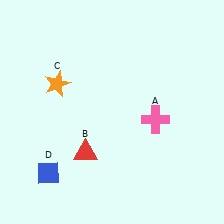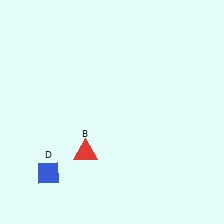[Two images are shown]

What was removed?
The orange star (C), the pink cross (A) were removed in Image 2.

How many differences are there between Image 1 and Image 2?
There are 2 differences between the two images.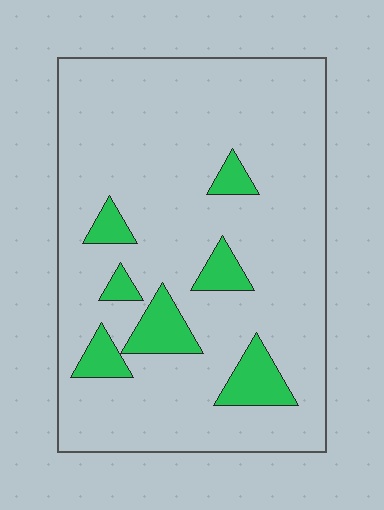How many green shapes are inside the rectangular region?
7.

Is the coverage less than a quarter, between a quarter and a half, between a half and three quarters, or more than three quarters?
Less than a quarter.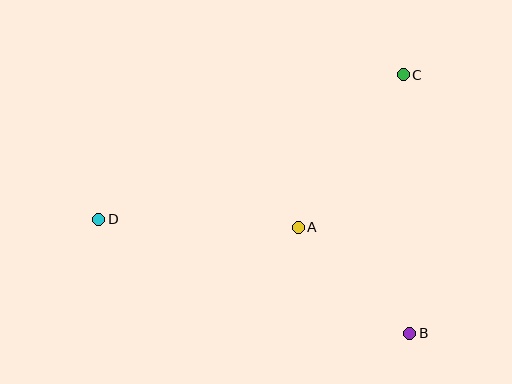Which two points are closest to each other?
Points A and B are closest to each other.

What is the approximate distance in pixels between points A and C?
The distance between A and C is approximately 185 pixels.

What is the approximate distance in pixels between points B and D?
The distance between B and D is approximately 331 pixels.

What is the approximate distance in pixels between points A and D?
The distance between A and D is approximately 200 pixels.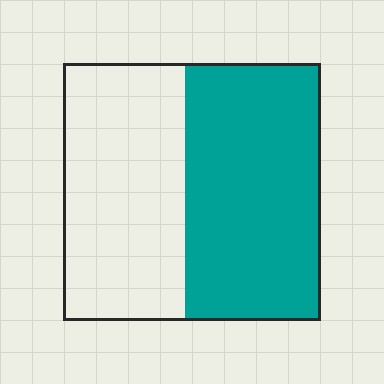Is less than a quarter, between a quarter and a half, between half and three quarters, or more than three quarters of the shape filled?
Between half and three quarters.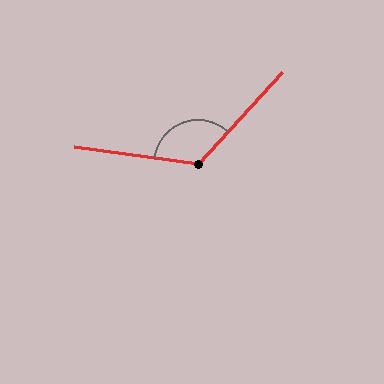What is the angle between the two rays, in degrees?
Approximately 124 degrees.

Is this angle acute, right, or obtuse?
It is obtuse.